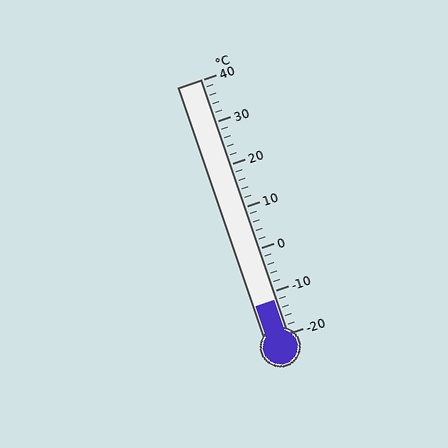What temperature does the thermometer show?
The thermometer shows approximately -12°C.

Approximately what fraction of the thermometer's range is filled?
The thermometer is filled to approximately 15% of its range.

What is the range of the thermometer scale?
The thermometer scale ranges from -20°C to 40°C.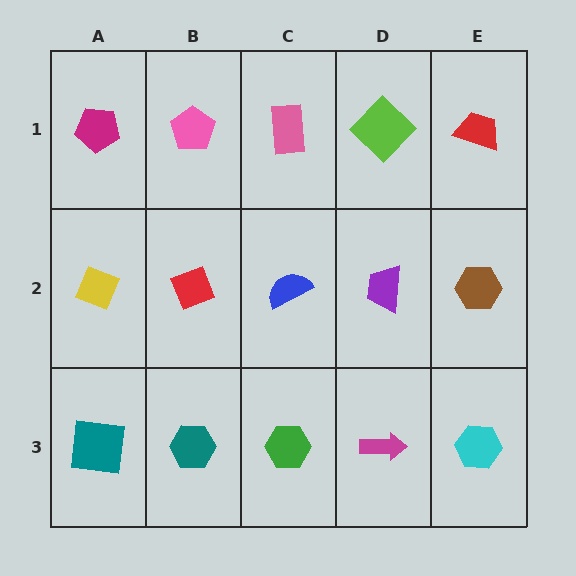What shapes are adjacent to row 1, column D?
A purple trapezoid (row 2, column D), a pink rectangle (row 1, column C), a red trapezoid (row 1, column E).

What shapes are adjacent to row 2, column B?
A pink pentagon (row 1, column B), a teal hexagon (row 3, column B), a yellow diamond (row 2, column A), a blue semicircle (row 2, column C).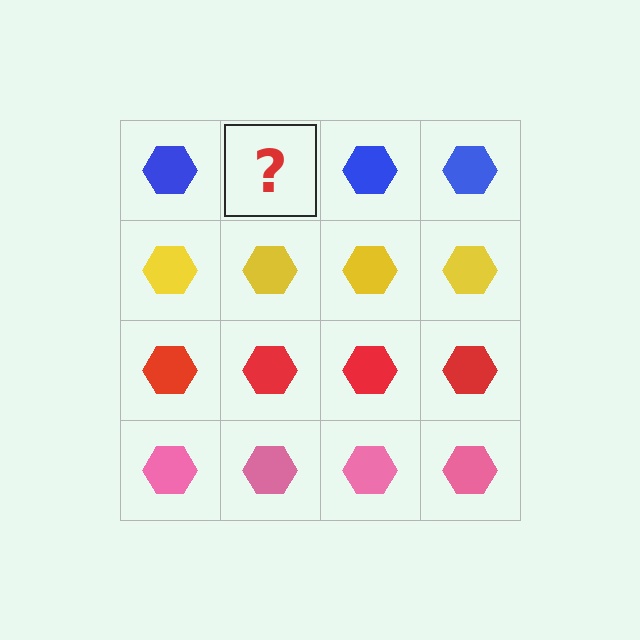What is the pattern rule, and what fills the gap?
The rule is that each row has a consistent color. The gap should be filled with a blue hexagon.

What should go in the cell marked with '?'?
The missing cell should contain a blue hexagon.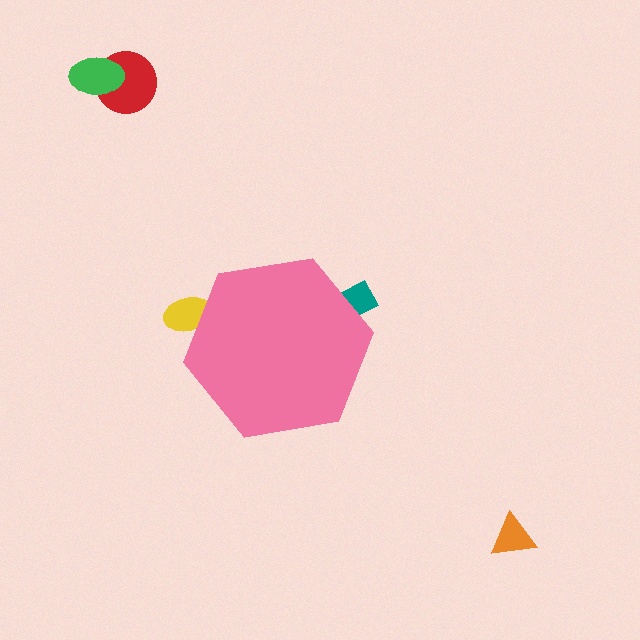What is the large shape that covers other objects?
A pink hexagon.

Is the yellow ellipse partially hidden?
Yes, the yellow ellipse is partially hidden behind the pink hexagon.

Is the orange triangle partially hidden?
No, the orange triangle is fully visible.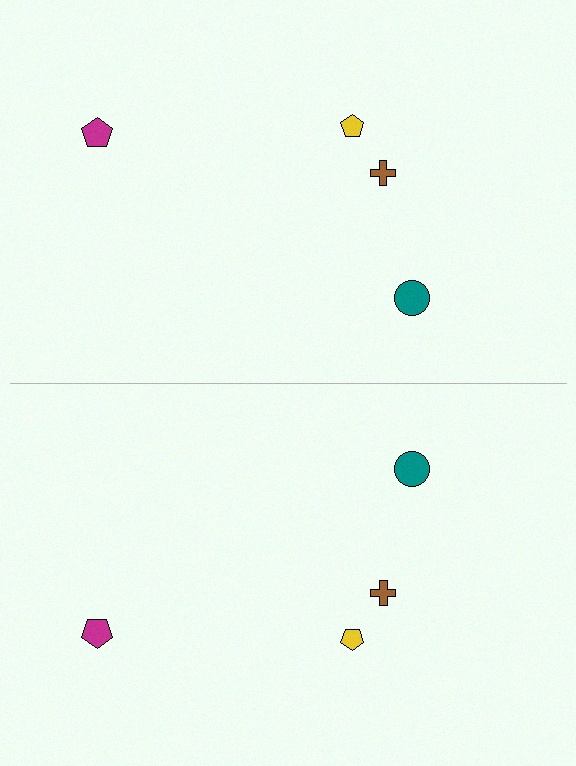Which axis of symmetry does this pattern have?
The pattern has a horizontal axis of symmetry running through the center of the image.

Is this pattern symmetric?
Yes, this pattern has bilateral (reflection) symmetry.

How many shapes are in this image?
There are 8 shapes in this image.